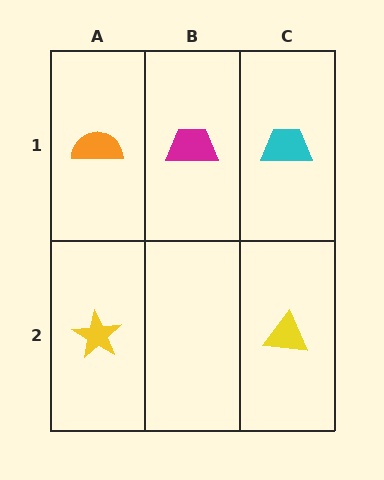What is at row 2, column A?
A yellow star.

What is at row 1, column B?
A magenta trapezoid.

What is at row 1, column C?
A cyan trapezoid.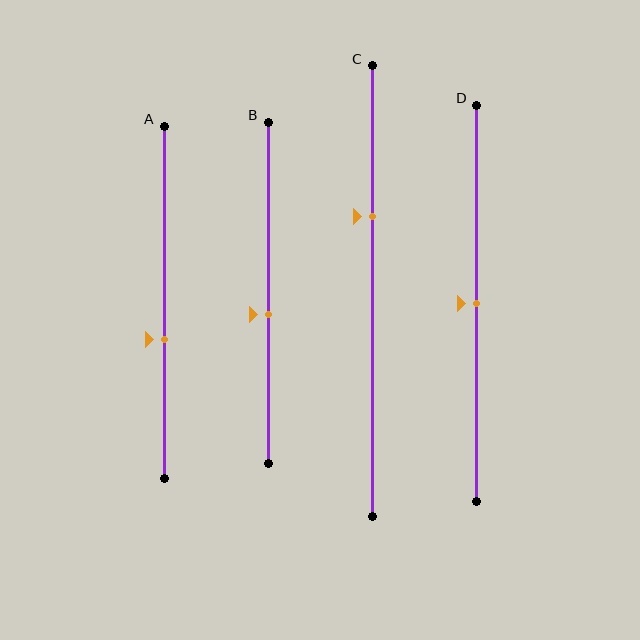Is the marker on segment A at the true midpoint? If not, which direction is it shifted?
No, the marker on segment A is shifted downward by about 11% of the segment length.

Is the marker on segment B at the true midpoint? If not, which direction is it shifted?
No, the marker on segment B is shifted downward by about 6% of the segment length.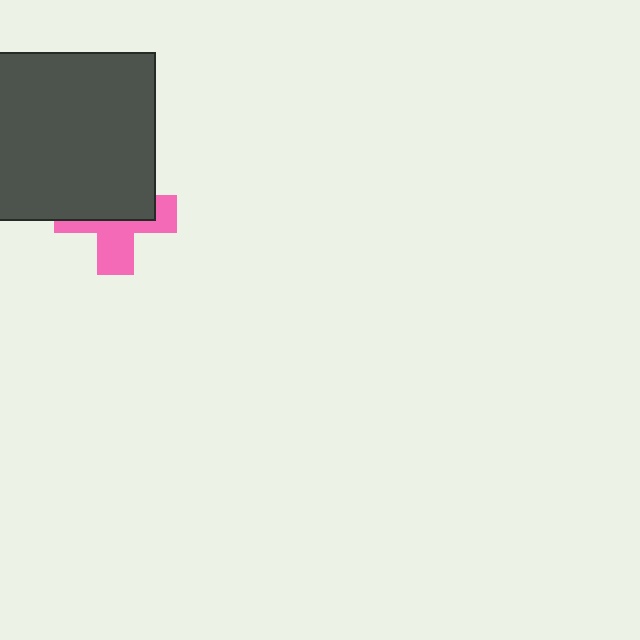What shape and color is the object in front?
The object in front is a dark gray square.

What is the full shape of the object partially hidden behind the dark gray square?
The partially hidden object is a pink cross.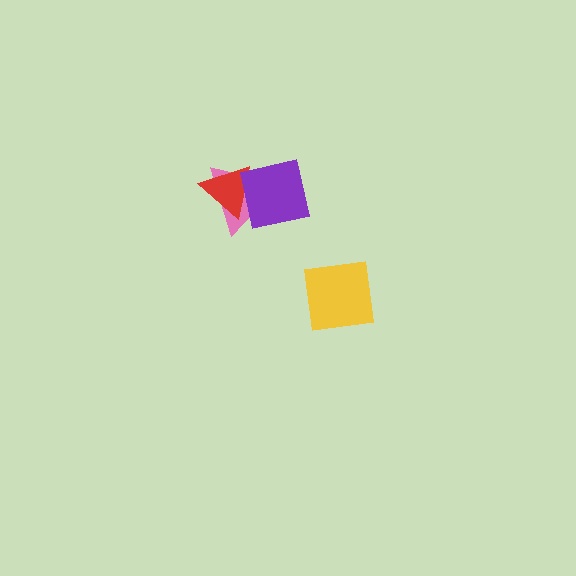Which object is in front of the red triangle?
The purple square is in front of the red triangle.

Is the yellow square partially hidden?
No, no other shape covers it.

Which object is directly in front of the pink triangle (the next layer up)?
The red triangle is directly in front of the pink triangle.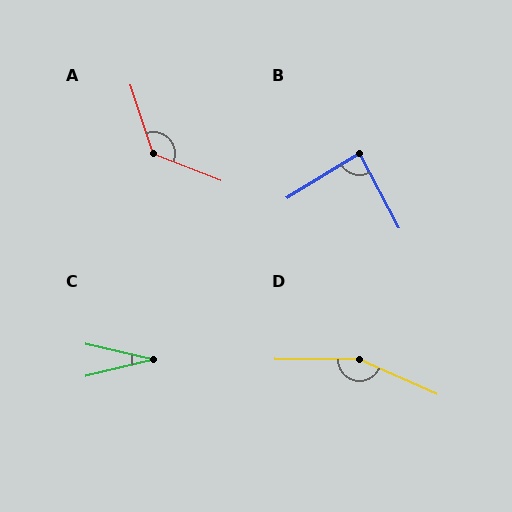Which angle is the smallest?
C, at approximately 27 degrees.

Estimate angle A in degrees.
Approximately 130 degrees.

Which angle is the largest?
D, at approximately 157 degrees.